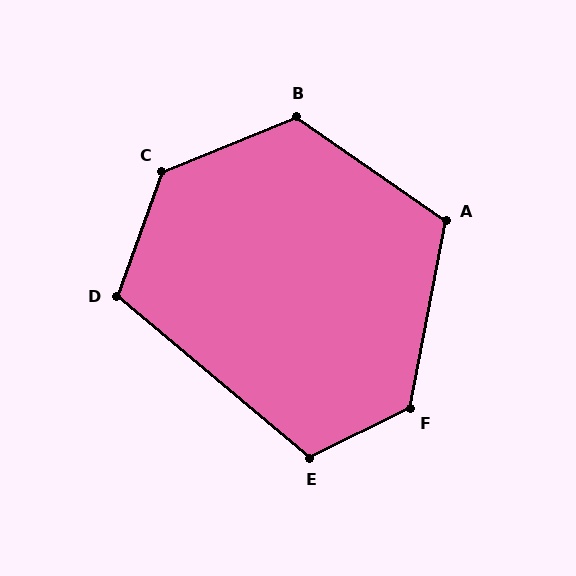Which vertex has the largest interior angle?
C, at approximately 132 degrees.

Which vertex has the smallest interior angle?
D, at approximately 110 degrees.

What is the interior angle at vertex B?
Approximately 123 degrees (obtuse).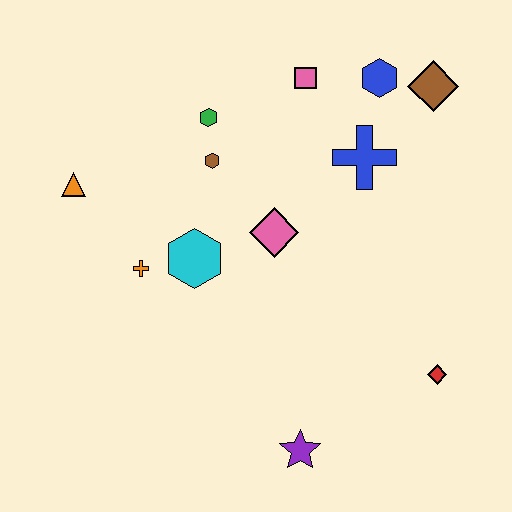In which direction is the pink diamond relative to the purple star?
The pink diamond is above the purple star.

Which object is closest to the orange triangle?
The orange cross is closest to the orange triangle.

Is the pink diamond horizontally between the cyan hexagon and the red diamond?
Yes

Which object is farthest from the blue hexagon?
The purple star is farthest from the blue hexagon.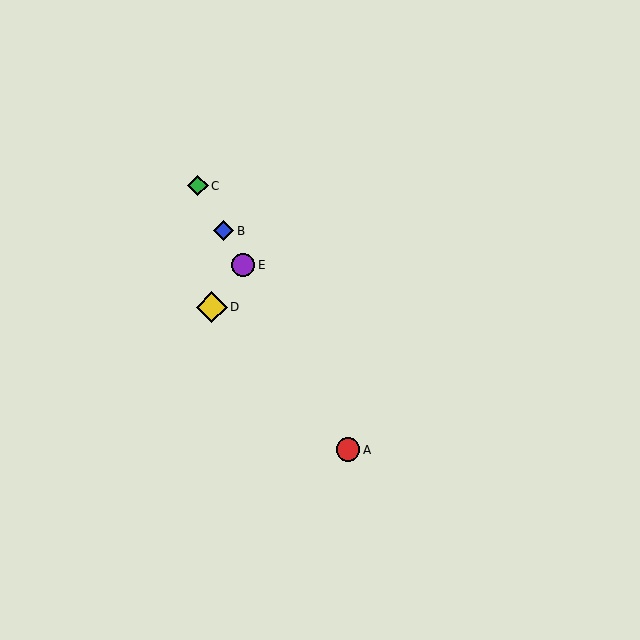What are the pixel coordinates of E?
Object E is at (243, 265).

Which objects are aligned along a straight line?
Objects A, B, C, E are aligned along a straight line.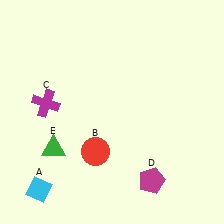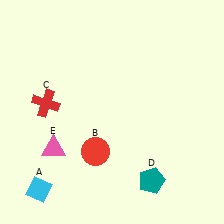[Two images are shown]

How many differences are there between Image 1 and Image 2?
There are 3 differences between the two images.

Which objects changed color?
C changed from magenta to red. D changed from magenta to teal. E changed from green to pink.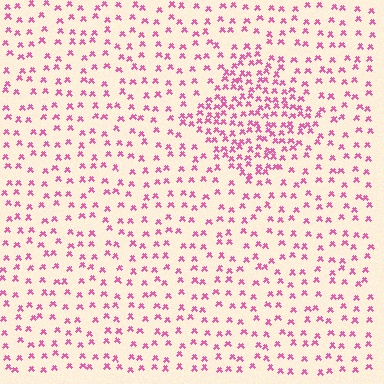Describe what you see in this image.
The image contains small pink elements arranged at two different densities. A diamond-shaped region is visible where the elements are more densely packed than the surrounding area.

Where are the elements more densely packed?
The elements are more densely packed inside the diamond boundary.